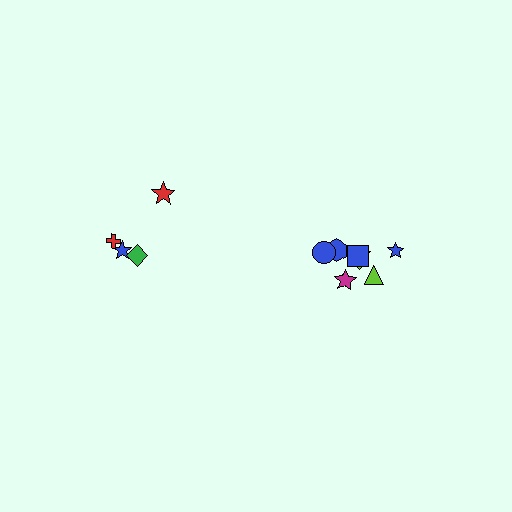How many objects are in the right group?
There are 8 objects.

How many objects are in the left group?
There are 4 objects.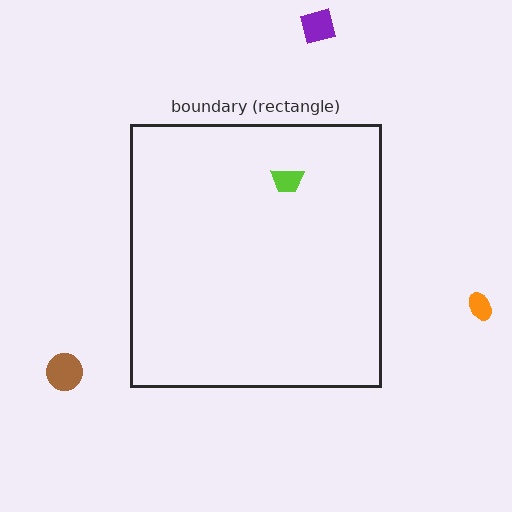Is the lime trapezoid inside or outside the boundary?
Inside.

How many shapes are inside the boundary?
1 inside, 3 outside.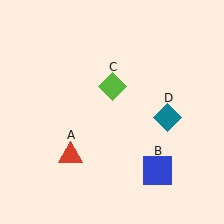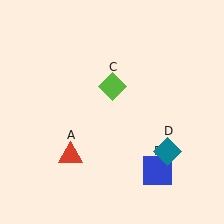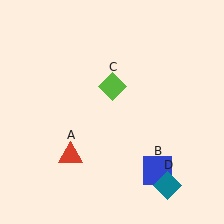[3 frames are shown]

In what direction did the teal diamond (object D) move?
The teal diamond (object D) moved down.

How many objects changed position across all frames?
1 object changed position: teal diamond (object D).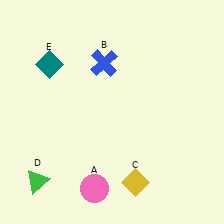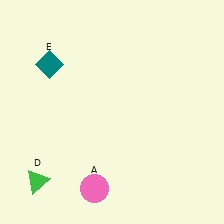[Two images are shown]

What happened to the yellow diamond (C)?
The yellow diamond (C) was removed in Image 2. It was in the bottom-right area of Image 1.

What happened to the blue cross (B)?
The blue cross (B) was removed in Image 2. It was in the top-left area of Image 1.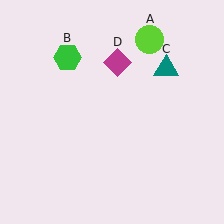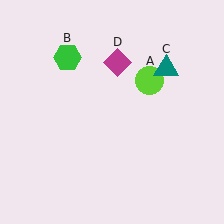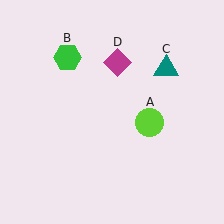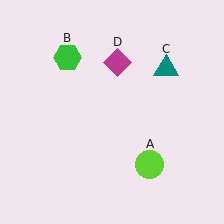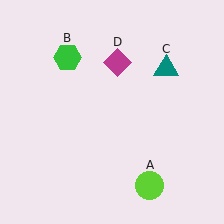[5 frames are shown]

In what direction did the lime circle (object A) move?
The lime circle (object A) moved down.